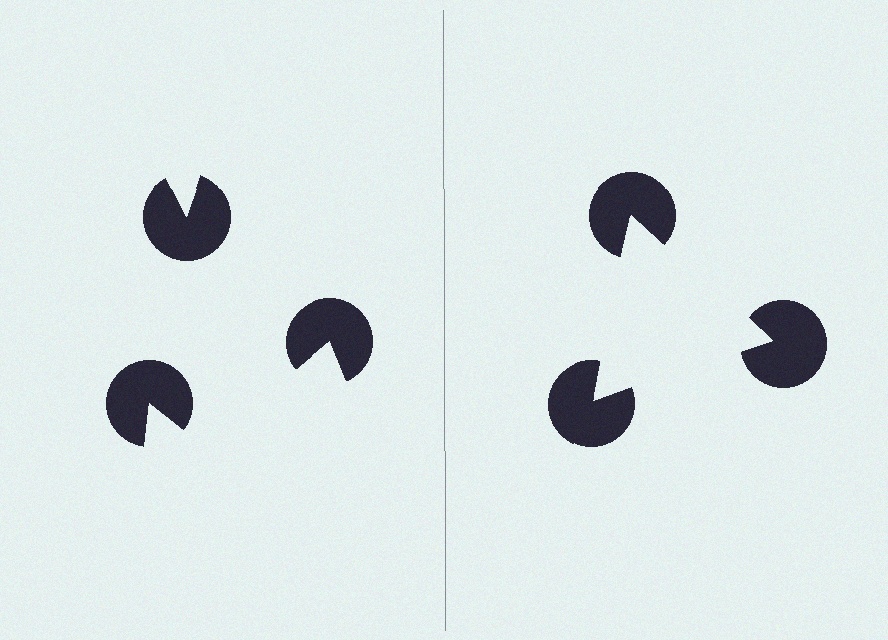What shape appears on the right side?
An illusory triangle.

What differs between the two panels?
The pac-man discs are positioned identically on both sides; only the wedge orientations differ. On the right they align to a triangle; on the left they are misaligned.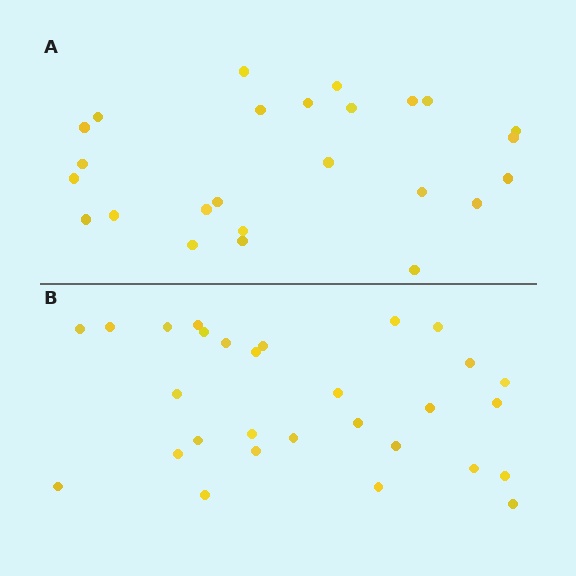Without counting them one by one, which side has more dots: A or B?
Region B (the bottom region) has more dots.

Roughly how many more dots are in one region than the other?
Region B has about 4 more dots than region A.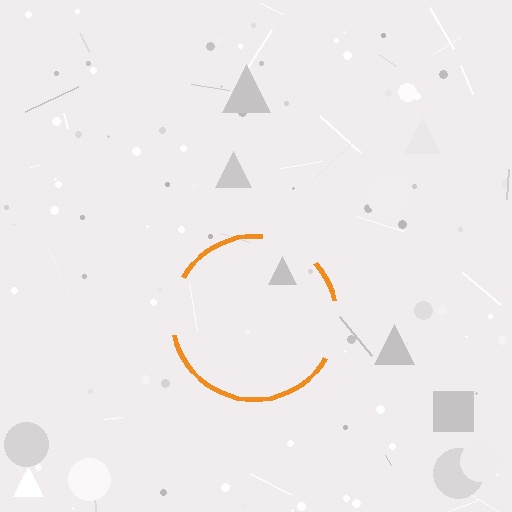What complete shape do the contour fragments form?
The contour fragments form a circle.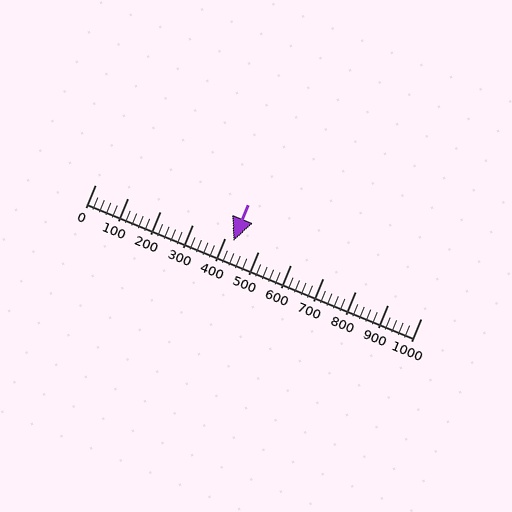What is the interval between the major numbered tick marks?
The major tick marks are spaced 100 units apart.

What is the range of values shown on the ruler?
The ruler shows values from 0 to 1000.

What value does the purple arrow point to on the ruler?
The purple arrow points to approximately 425.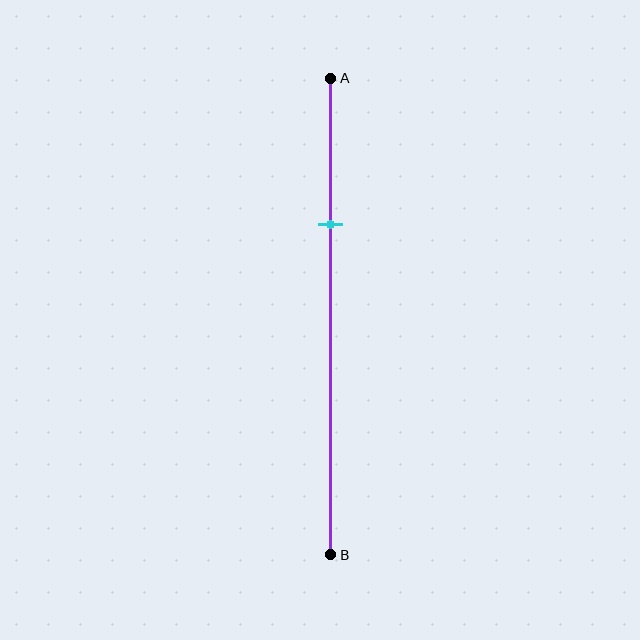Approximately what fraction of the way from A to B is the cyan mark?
The cyan mark is approximately 30% of the way from A to B.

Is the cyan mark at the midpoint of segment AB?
No, the mark is at about 30% from A, not at the 50% midpoint.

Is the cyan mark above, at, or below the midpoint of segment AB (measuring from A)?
The cyan mark is above the midpoint of segment AB.